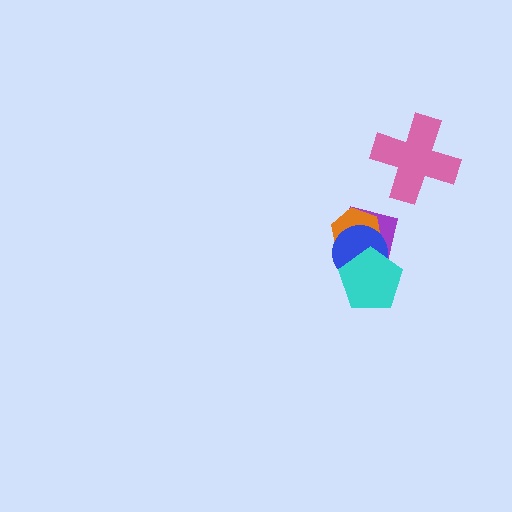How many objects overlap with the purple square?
3 objects overlap with the purple square.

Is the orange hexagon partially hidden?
Yes, it is partially covered by another shape.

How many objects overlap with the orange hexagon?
3 objects overlap with the orange hexagon.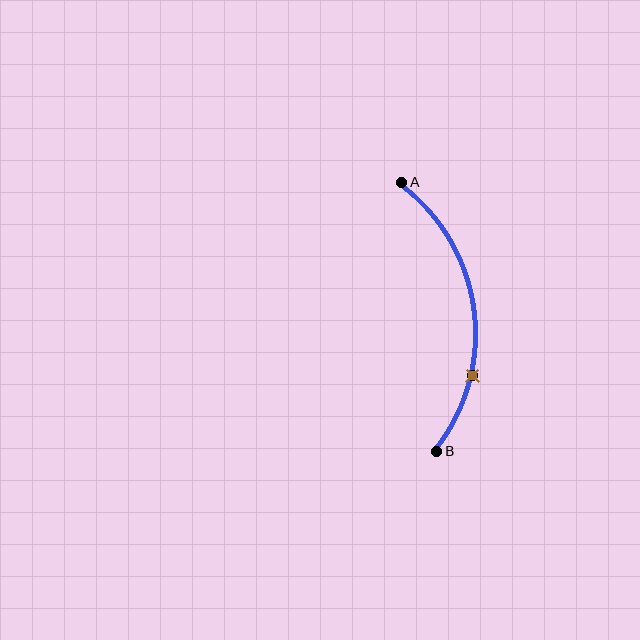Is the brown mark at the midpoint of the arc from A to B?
No. The brown mark lies on the arc but is closer to endpoint B. The arc midpoint would be at the point on the curve equidistant along the arc from both A and B.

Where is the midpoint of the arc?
The arc midpoint is the point on the curve farthest from the straight line joining A and B. It sits to the right of that line.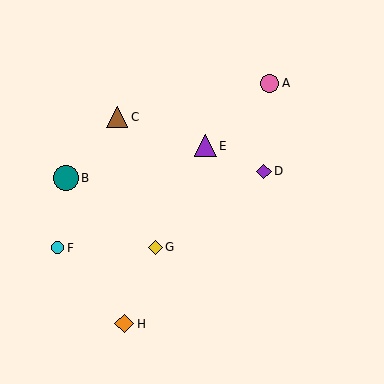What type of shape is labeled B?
Shape B is a teal circle.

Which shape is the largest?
The teal circle (labeled B) is the largest.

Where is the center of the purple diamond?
The center of the purple diamond is at (264, 171).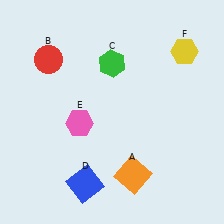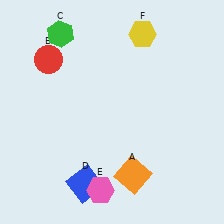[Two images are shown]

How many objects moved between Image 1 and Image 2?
3 objects moved between the two images.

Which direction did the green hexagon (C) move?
The green hexagon (C) moved left.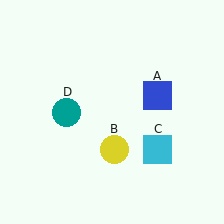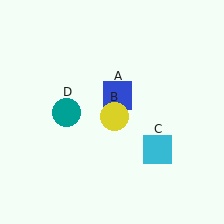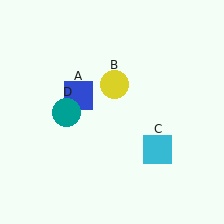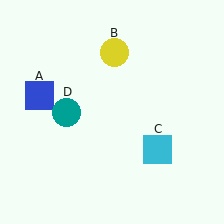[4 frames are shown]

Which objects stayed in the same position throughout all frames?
Cyan square (object C) and teal circle (object D) remained stationary.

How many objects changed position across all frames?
2 objects changed position: blue square (object A), yellow circle (object B).